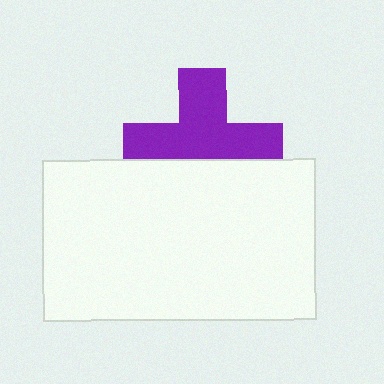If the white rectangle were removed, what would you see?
You would see the complete purple cross.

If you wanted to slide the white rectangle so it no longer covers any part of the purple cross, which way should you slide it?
Slide it down — that is the most direct way to separate the two shapes.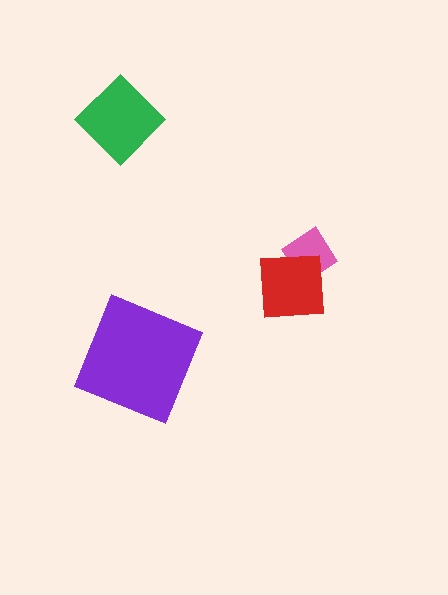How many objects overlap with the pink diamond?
1 object overlaps with the pink diamond.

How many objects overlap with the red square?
1 object overlaps with the red square.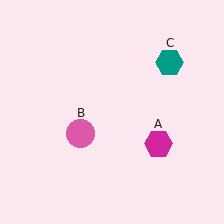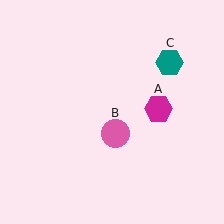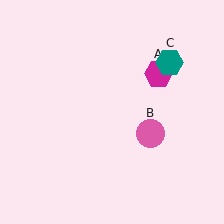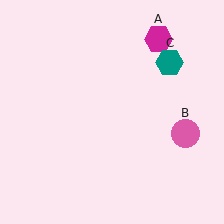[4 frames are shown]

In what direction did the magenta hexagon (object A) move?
The magenta hexagon (object A) moved up.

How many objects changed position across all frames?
2 objects changed position: magenta hexagon (object A), pink circle (object B).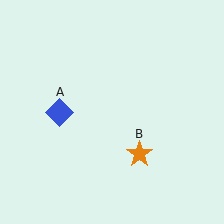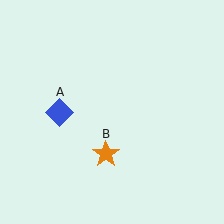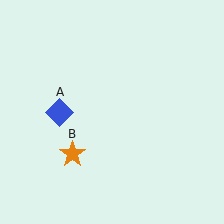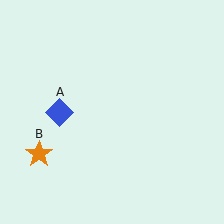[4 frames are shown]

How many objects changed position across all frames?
1 object changed position: orange star (object B).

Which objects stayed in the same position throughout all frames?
Blue diamond (object A) remained stationary.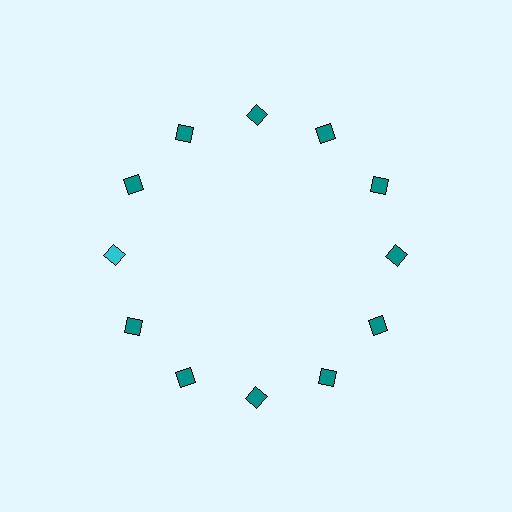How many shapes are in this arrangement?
There are 12 shapes arranged in a ring pattern.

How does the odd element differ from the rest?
It has a different color: cyan instead of teal.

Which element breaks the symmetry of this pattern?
The cyan diamond at roughly the 9 o'clock position breaks the symmetry. All other shapes are teal diamonds.